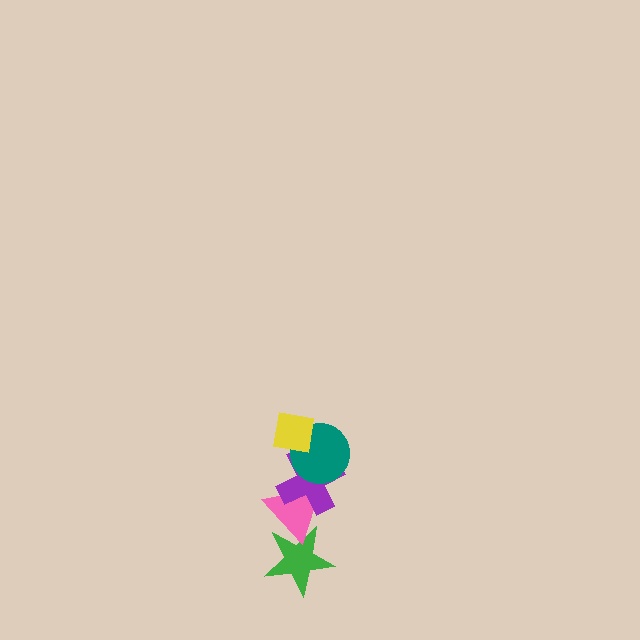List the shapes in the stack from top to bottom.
From top to bottom: the yellow square, the teal circle, the purple cross, the pink triangle, the green star.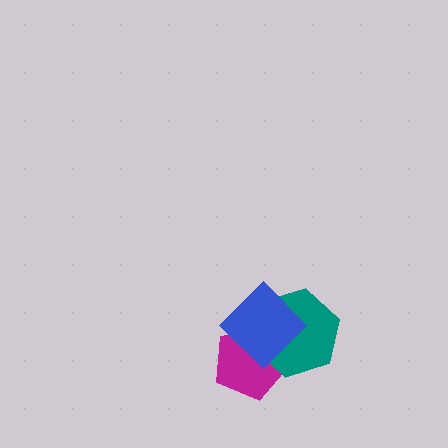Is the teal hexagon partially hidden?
Yes, it is partially covered by another shape.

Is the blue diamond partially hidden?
No, no other shape covers it.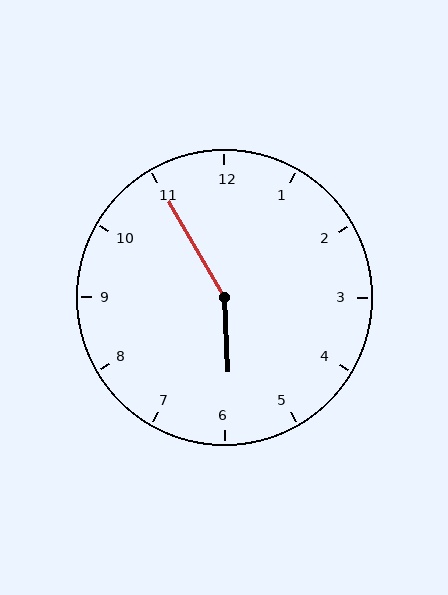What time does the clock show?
5:55.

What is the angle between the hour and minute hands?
Approximately 152 degrees.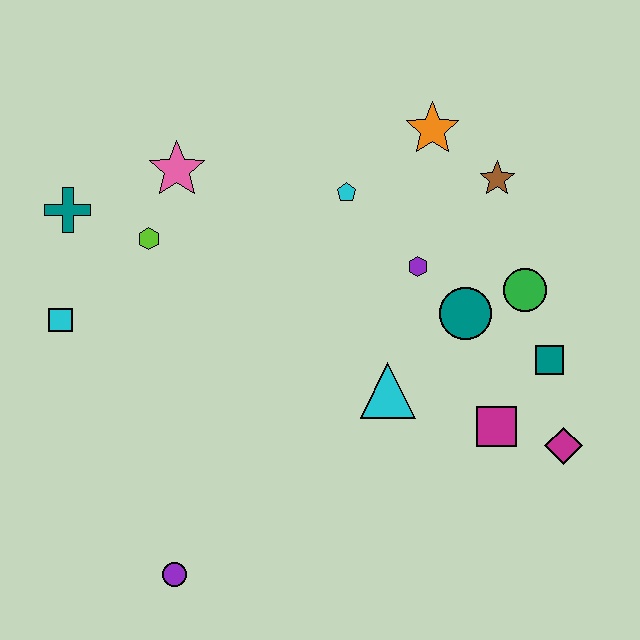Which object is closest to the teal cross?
The lime hexagon is closest to the teal cross.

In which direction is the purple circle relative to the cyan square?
The purple circle is below the cyan square.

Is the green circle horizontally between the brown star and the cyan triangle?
No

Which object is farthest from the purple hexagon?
The purple circle is farthest from the purple hexagon.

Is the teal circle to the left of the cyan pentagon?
No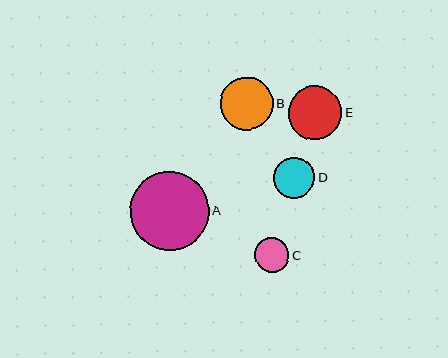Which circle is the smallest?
Circle C is the smallest with a size of approximately 35 pixels.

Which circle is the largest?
Circle A is the largest with a size of approximately 79 pixels.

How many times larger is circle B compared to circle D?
Circle B is approximately 1.3 times the size of circle D.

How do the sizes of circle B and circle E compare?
Circle B and circle E are approximately the same size.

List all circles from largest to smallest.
From largest to smallest: A, B, E, D, C.